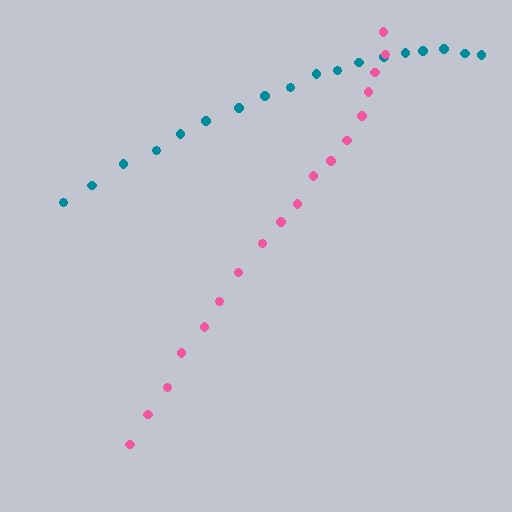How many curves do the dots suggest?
There are 2 distinct paths.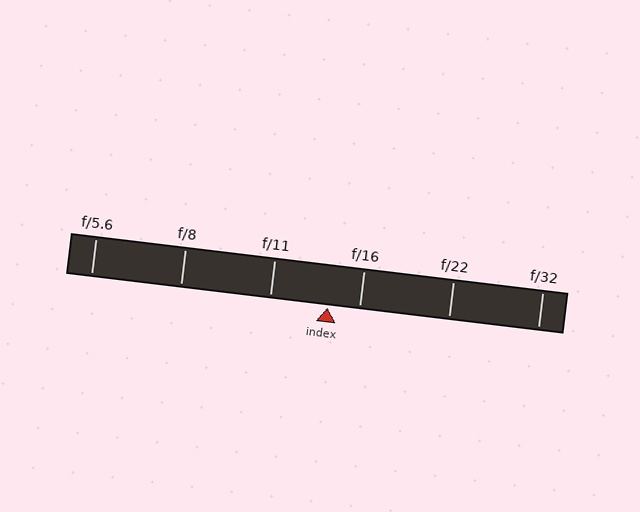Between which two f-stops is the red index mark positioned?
The index mark is between f/11 and f/16.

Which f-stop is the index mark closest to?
The index mark is closest to f/16.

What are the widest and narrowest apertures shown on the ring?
The widest aperture shown is f/5.6 and the narrowest is f/32.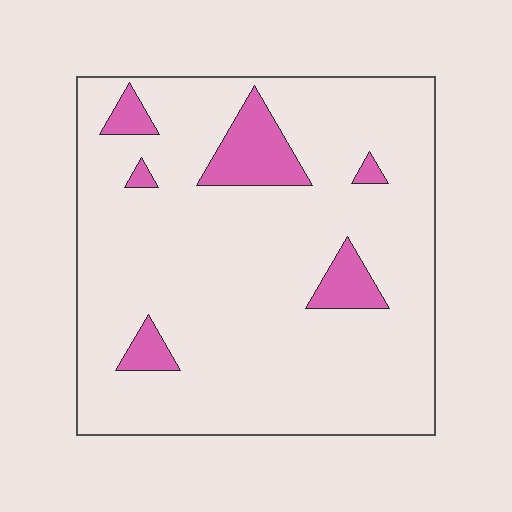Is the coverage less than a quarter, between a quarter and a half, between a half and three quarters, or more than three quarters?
Less than a quarter.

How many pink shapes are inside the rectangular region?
6.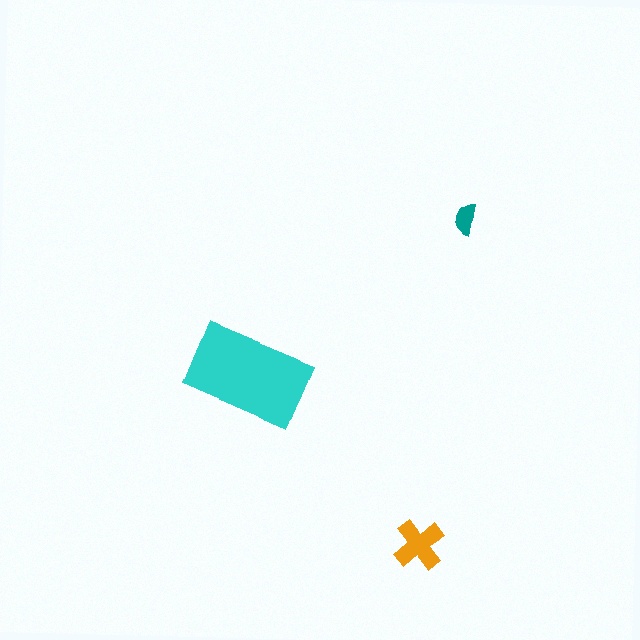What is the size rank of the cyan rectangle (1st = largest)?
1st.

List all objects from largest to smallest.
The cyan rectangle, the orange cross, the teal semicircle.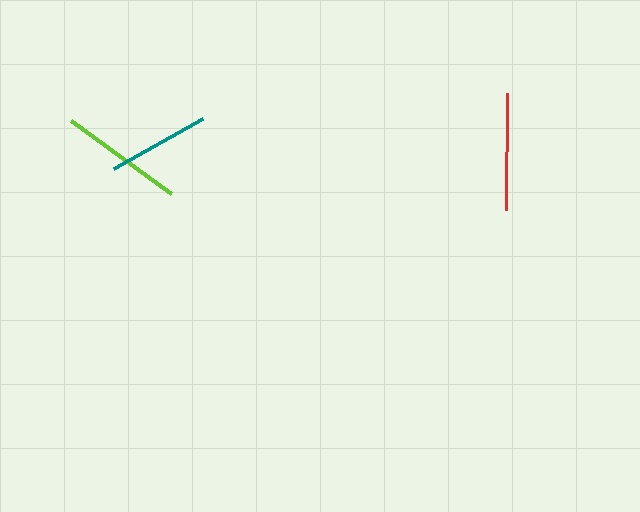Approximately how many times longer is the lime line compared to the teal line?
The lime line is approximately 1.2 times the length of the teal line.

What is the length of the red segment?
The red segment is approximately 117 pixels long.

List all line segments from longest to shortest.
From longest to shortest: lime, red, teal.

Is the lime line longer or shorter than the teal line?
The lime line is longer than the teal line.